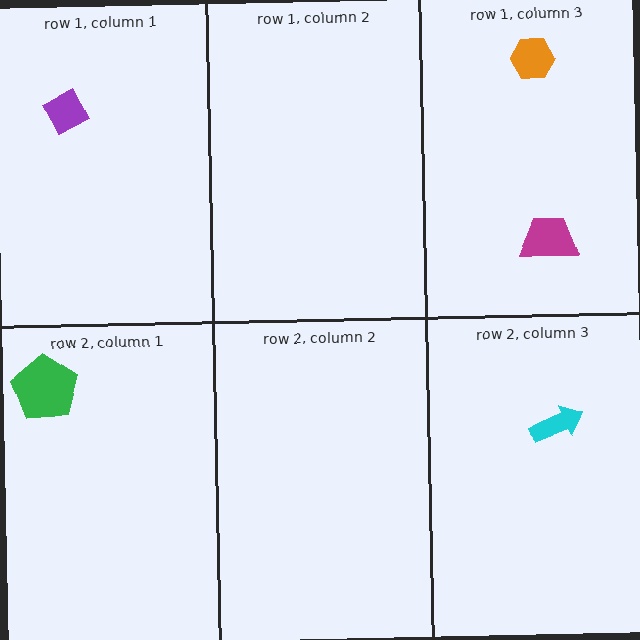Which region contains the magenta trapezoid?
The row 1, column 3 region.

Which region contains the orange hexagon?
The row 1, column 3 region.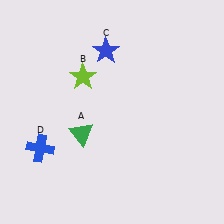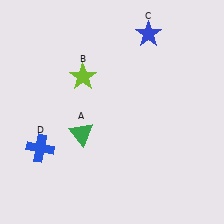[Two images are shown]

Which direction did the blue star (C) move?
The blue star (C) moved right.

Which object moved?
The blue star (C) moved right.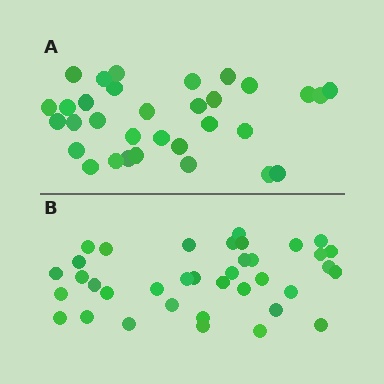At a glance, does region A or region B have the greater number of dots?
Region B (the bottom region) has more dots.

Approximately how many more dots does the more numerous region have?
Region B has about 5 more dots than region A.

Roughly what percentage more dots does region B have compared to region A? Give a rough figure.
About 15% more.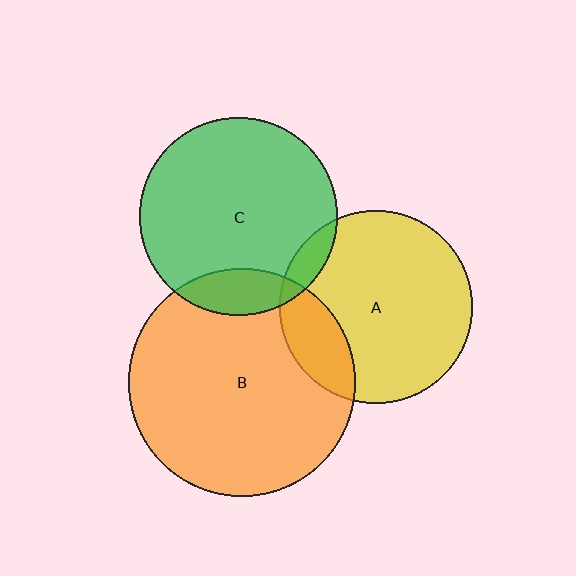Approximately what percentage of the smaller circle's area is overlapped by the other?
Approximately 10%.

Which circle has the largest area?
Circle B (orange).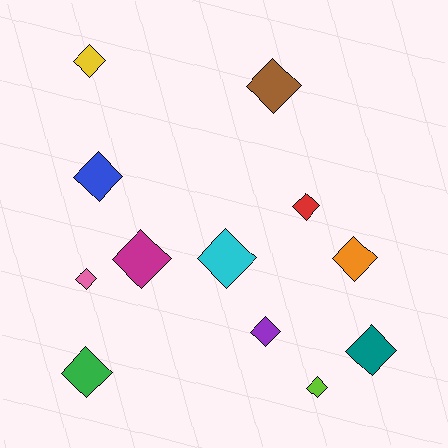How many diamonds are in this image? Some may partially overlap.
There are 12 diamonds.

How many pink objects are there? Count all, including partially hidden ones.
There is 1 pink object.